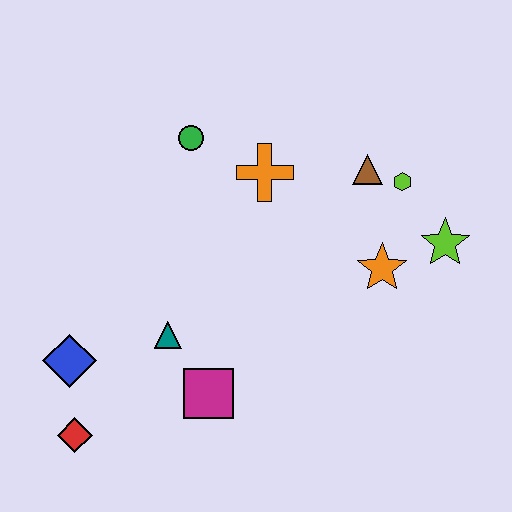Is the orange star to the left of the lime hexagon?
Yes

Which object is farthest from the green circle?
The red diamond is farthest from the green circle.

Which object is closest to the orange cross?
The green circle is closest to the orange cross.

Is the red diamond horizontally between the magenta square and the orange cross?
No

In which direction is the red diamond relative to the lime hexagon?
The red diamond is to the left of the lime hexagon.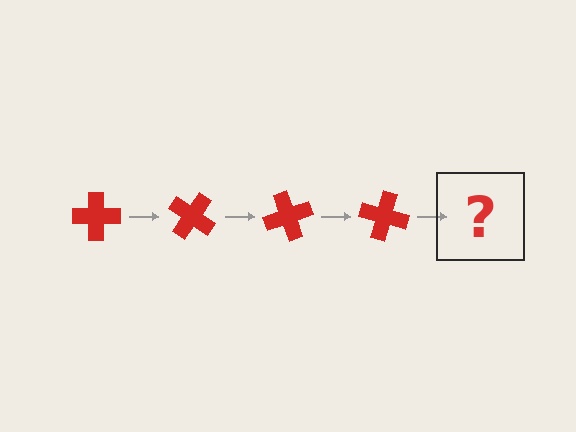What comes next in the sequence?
The next element should be a red cross rotated 140 degrees.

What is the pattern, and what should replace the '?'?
The pattern is that the cross rotates 35 degrees each step. The '?' should be a red cross rotated 140 degrees.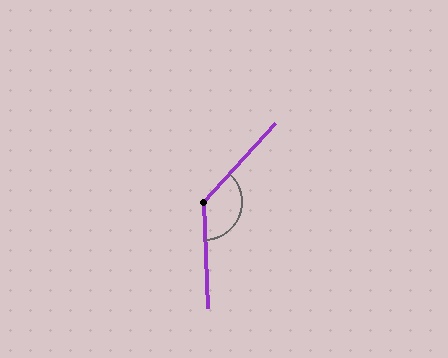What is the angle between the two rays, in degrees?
Approximately 136 degrees.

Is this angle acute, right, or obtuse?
It is obtuse.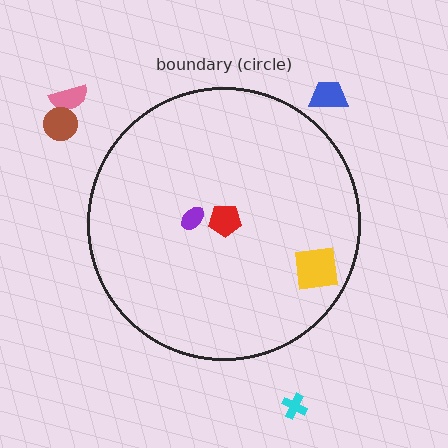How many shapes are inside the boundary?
3 inside, 4 outside.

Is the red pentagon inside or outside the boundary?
Inside.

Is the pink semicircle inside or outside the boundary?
Outside.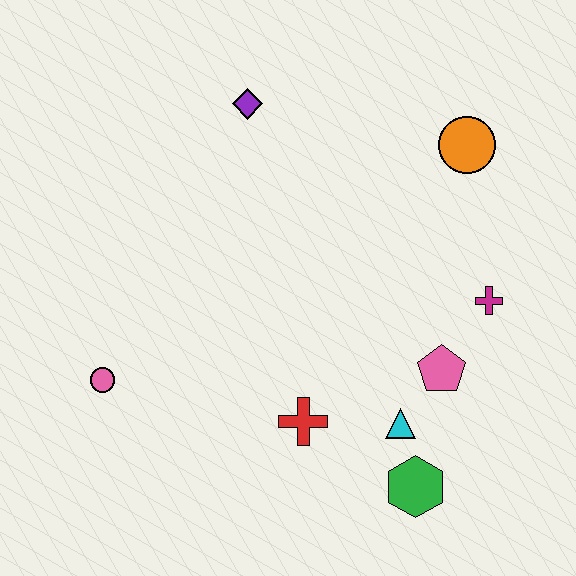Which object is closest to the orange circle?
The magenta cross is closest to the orange circle.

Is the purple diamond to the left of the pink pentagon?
Yes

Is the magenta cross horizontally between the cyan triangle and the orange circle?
No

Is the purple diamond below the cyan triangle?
No